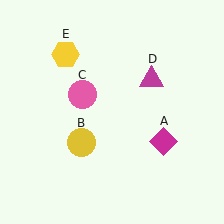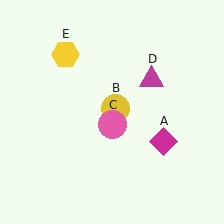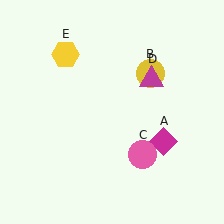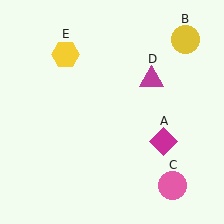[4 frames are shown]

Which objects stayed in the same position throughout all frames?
Magenta diamond (object A) and magenta triangle (object D) and yellow hexagon (object E) remained stationary.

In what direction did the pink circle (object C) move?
The pink circle (object C) moved down and to the right.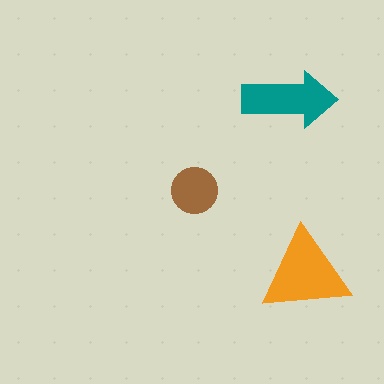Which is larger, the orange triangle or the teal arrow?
The orange triangle.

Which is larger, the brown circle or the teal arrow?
The teal arrow.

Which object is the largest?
The orange triangle.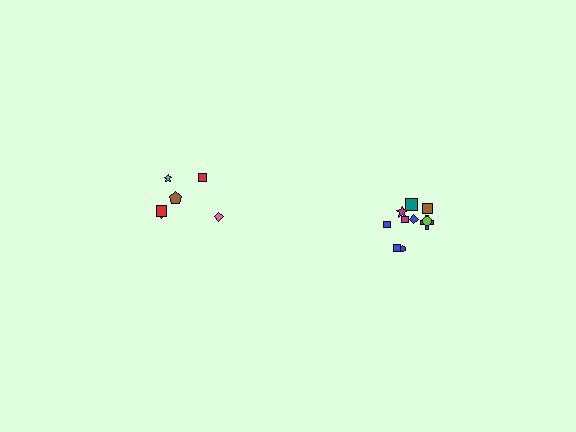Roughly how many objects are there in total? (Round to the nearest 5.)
Roughly 15 objects in total.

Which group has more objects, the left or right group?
The right group.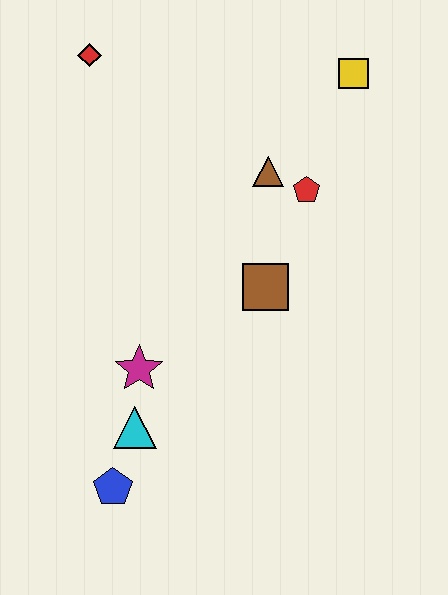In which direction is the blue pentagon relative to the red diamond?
The blue pentagon is below the red diamond.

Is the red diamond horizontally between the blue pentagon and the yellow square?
No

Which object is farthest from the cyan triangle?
The yellow square is farthest from the cyan triangle.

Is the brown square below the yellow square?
Yes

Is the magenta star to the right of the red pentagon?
No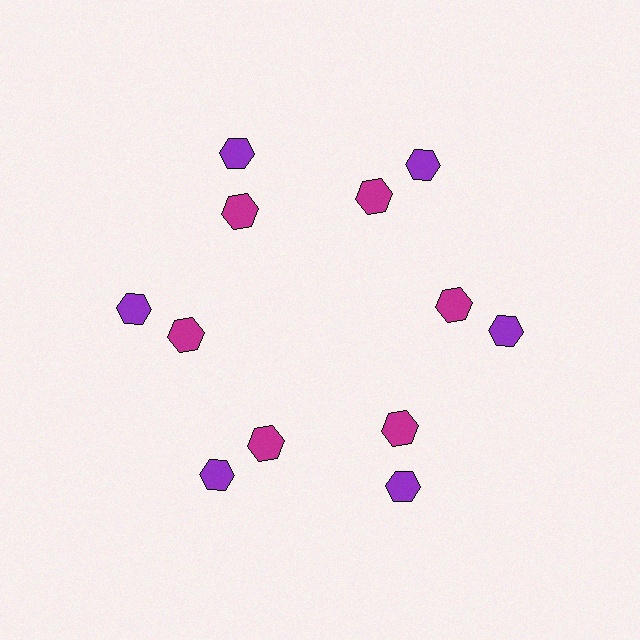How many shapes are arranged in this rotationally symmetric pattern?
There are 12 shapes, arranged in 6 groups of 2.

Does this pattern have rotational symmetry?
Yes, this pattern has 6-fold rotational symmetry. It looks the same after rotating 60 degrees around the center.